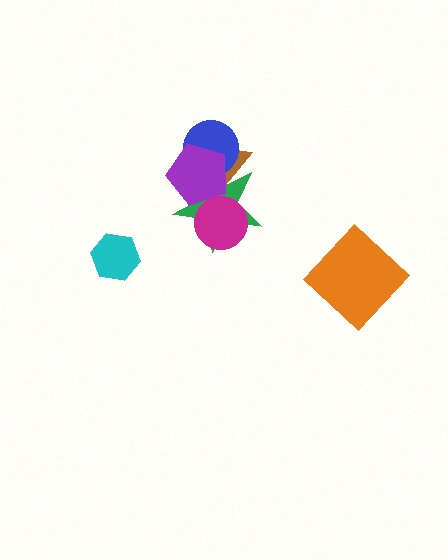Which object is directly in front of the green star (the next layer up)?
The magenta circle is directly in front of the green star.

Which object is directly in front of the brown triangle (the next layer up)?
The green star is directly in front of the brown triangle.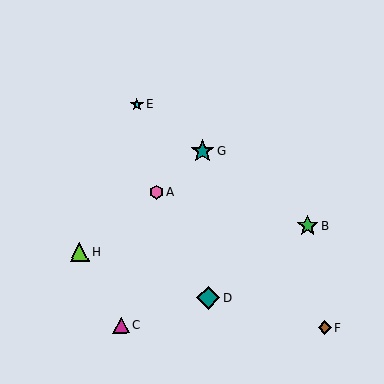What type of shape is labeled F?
Shape F is a brown diamond.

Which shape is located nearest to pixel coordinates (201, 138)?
The teal star (labeled G) at (202, 151) is nearest to that location.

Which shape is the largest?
The teal diamond (labeled D) is the largest.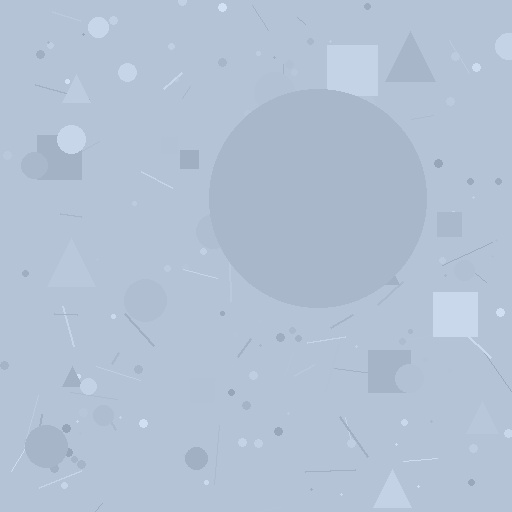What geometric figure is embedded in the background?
A circle is embedded in the background.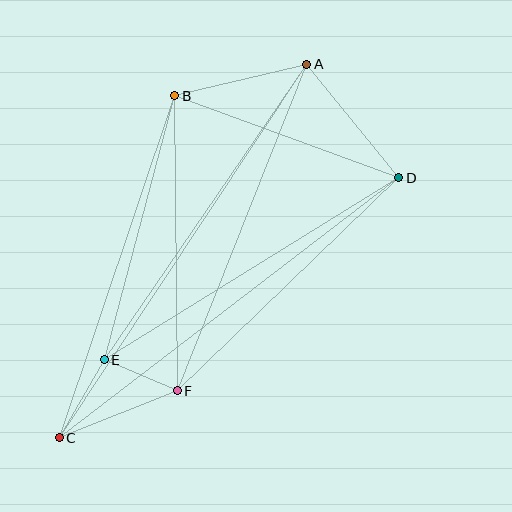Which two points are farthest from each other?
Points A and C are farthest from each other.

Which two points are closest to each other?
Points E and F are closest to each other.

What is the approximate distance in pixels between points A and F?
The distance between A and F is approximately 351 pixels.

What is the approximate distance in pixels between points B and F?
The distance between B and F is approximately 295 pixels.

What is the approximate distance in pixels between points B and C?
The distance between B and C is approximately 361 pixels.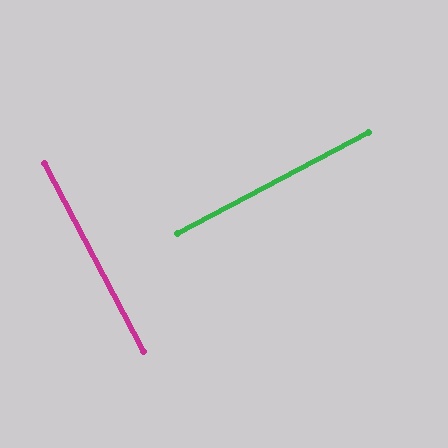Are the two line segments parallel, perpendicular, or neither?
Perpendicular — they meet at approximately 90°.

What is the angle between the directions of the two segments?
Approximately 90 degrees.